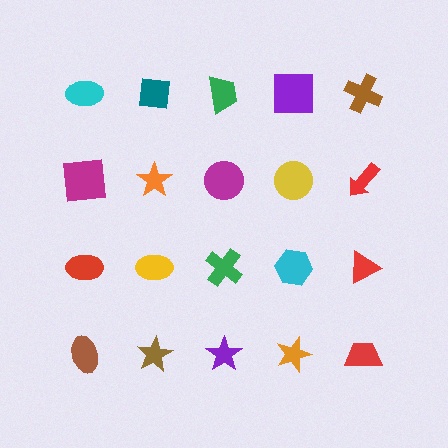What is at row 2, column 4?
A yellow circle.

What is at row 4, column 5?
A red trapezoid.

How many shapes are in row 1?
5 shapes.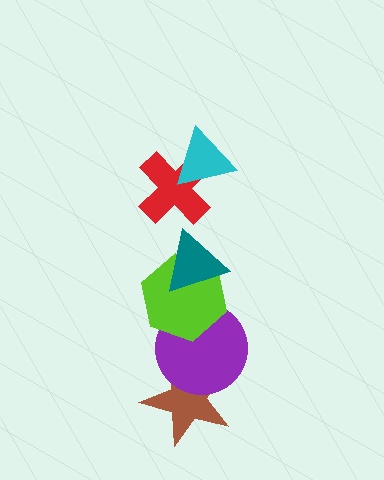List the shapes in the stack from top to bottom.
From top to bottom: the cyan triangle, the red cross, the teal triangle, the lime hexagon, the purple circle, the brown star.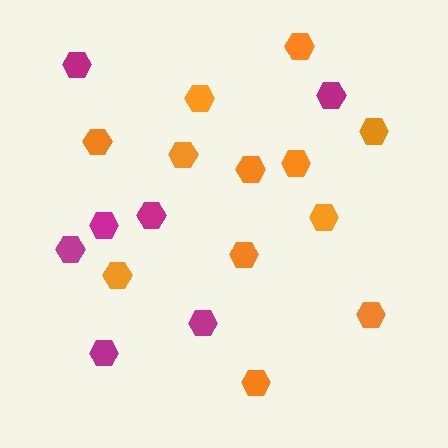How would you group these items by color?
There are 2 groups: one group of magenta hexagons (7) and one group of orange hexagons (12).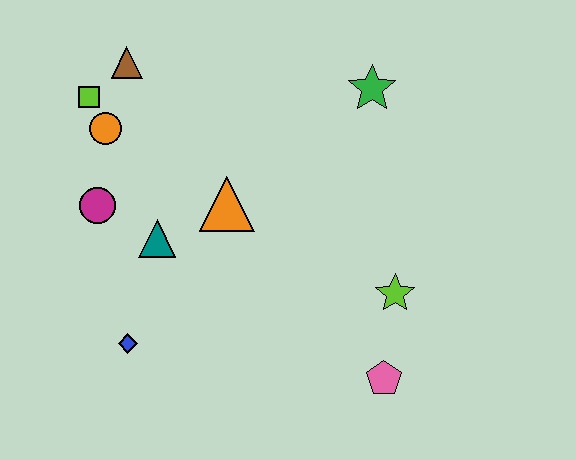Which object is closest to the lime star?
The pink pentagon is closest to the lime star.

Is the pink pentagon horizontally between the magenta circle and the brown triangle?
No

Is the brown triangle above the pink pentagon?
Yes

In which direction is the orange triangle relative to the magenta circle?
The orange triangle is to the right of the magenta circle.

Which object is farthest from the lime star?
The lime square is farthest from the lime star.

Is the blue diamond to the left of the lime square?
No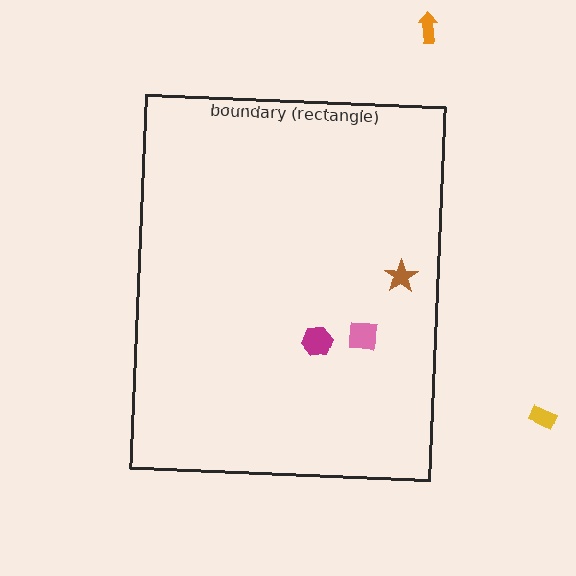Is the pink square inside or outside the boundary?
Inside.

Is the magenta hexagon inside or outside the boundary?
Inside.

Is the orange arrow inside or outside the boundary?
Outside.